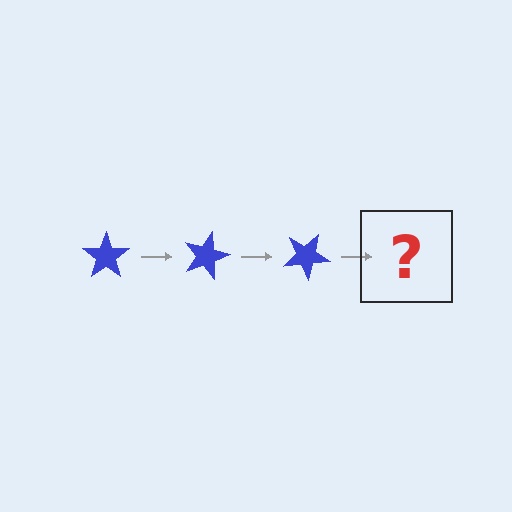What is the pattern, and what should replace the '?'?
The pattern is that the star rotates 15 degrees each step. The '?' should be a blue star rotated 45 degrees.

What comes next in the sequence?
The next element should be a blue star rotated 45 degrees.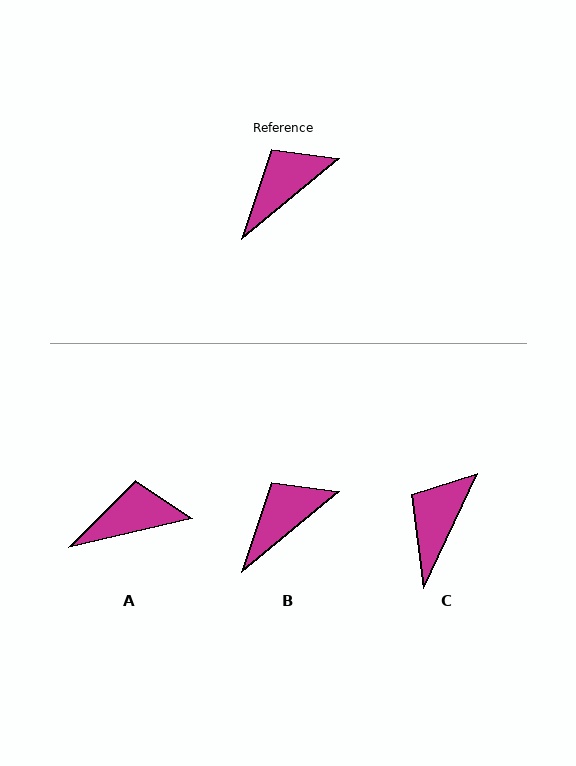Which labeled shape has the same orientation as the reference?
B.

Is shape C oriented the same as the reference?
No, it is off by about 25 degrees.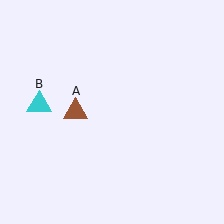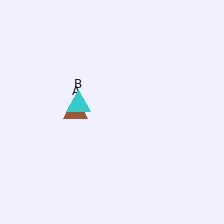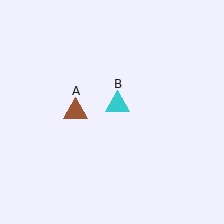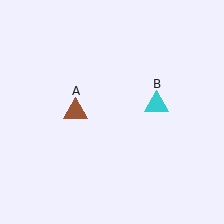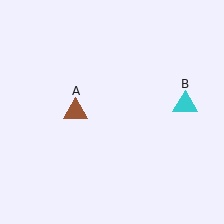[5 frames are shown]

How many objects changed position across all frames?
1 object changed position: cyan triangle (object B).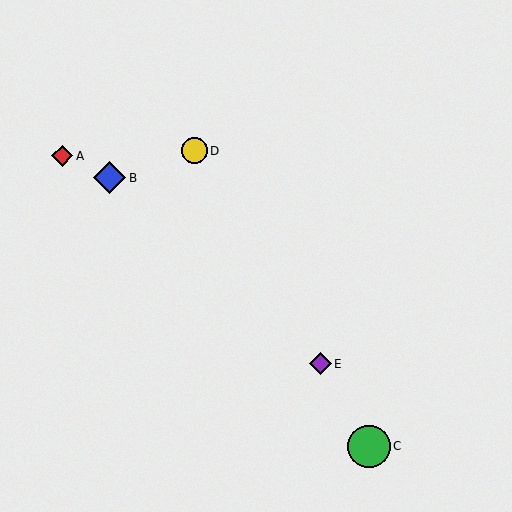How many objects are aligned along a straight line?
3 objects (C, D, E) are aligned along a straight line.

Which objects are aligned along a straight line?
Objects C, D, E are aligned along a straight line.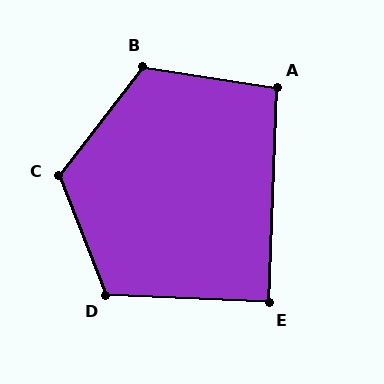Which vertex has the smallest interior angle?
E, at approximately 90 degrees.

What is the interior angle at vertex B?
Approximately 119 degrees (obtuse).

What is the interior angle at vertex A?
Approximately 97 degrees (obtuse).